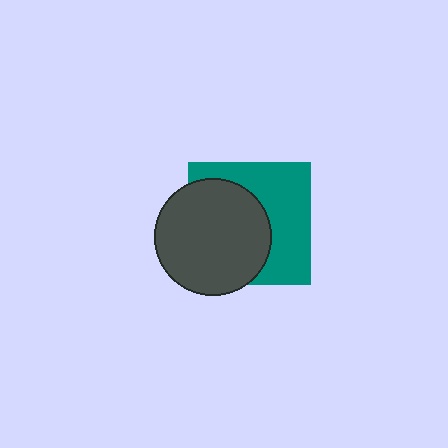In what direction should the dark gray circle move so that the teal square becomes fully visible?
The dark gray circle should move left. That is the shortest direction to clear the overlap and leave the teal square fully visible.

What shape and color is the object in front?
The object in front is a dark gray circle.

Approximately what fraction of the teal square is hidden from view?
Roughly 51% of the teal square is hidden behind the dark gray circle.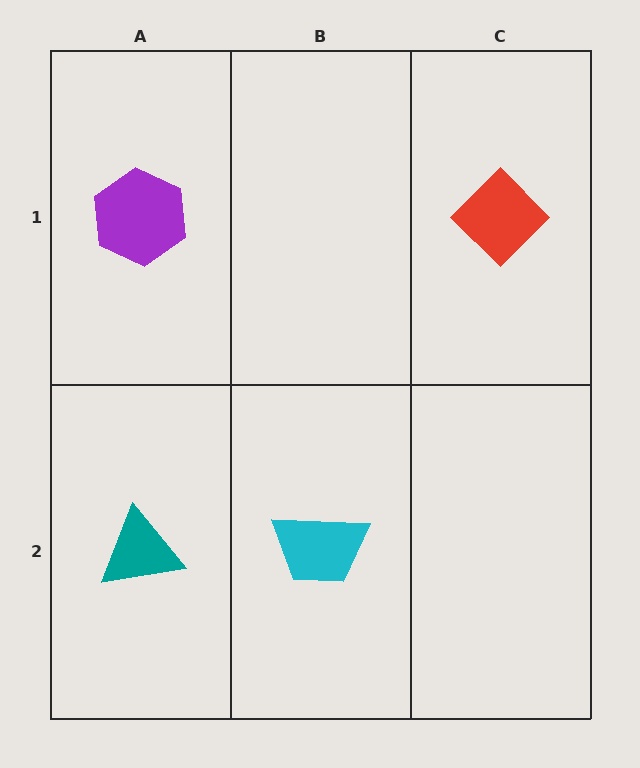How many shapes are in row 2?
2 shapes.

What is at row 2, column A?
A teal triangle.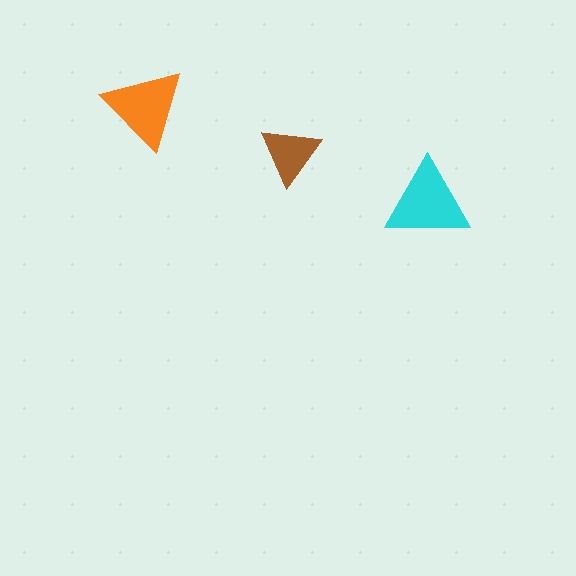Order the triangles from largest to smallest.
the cyan one, the orange one, the brown one.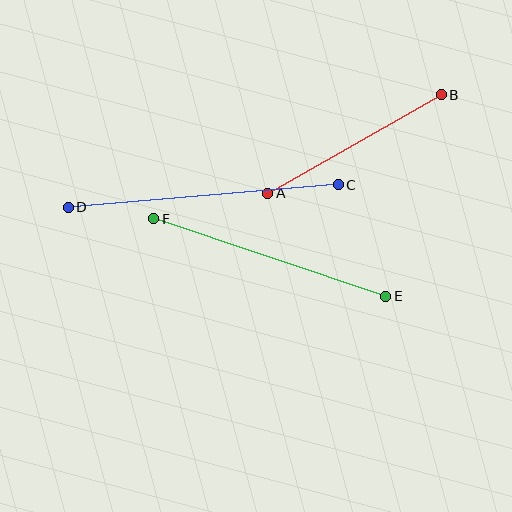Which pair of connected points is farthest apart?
Points C and D are farthest apart.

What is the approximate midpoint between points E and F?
The midpoint is at approximately (270, 257) pixels.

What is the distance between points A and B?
The distance is approximately 199 pixels.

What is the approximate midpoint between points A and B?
The midpoint is at approximately (355, 144) pixels.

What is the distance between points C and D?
The distance is approximately 271 pixels.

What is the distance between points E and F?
The distance is approximately 245 pixels.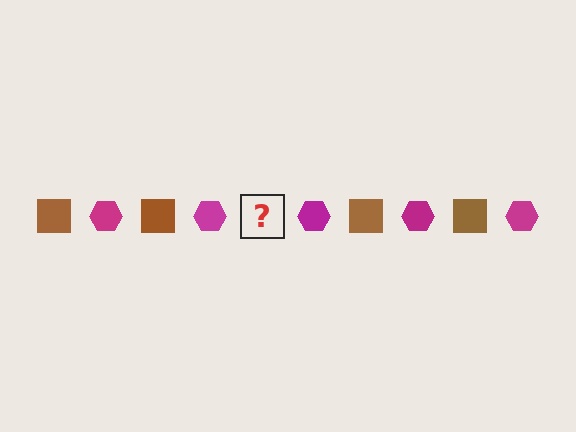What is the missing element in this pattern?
The missing element is a brown square.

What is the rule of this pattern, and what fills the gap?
The rule is that the pattern alternates between brown square and magenta hexagon. The gap should be filled with a brown square.